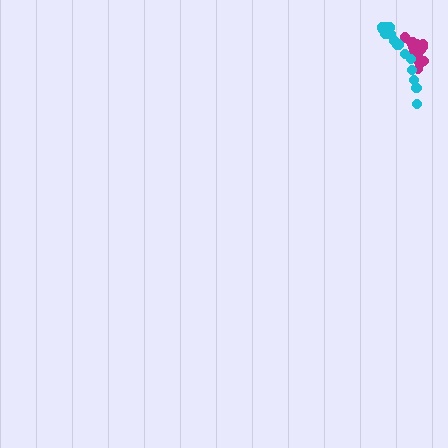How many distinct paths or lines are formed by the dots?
There are 2 distinct paths.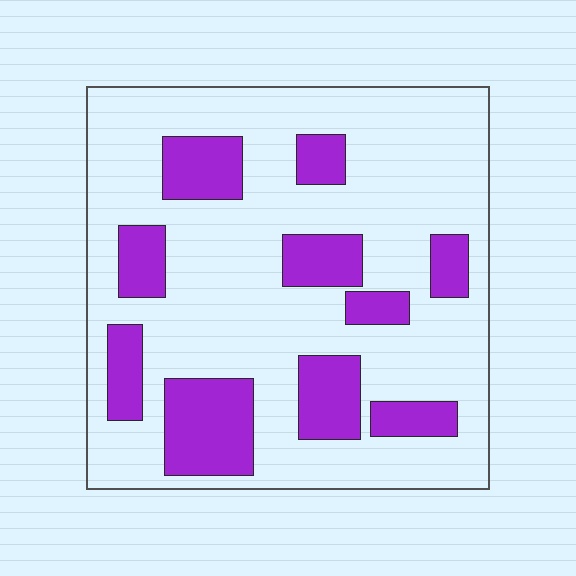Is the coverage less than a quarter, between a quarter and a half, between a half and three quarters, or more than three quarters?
Between a quarter and a half.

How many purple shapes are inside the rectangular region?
10.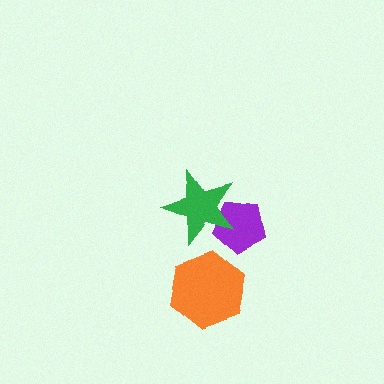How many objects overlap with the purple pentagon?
1 object overlaps with the purple pentagon.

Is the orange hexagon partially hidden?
No, no other shape covers it.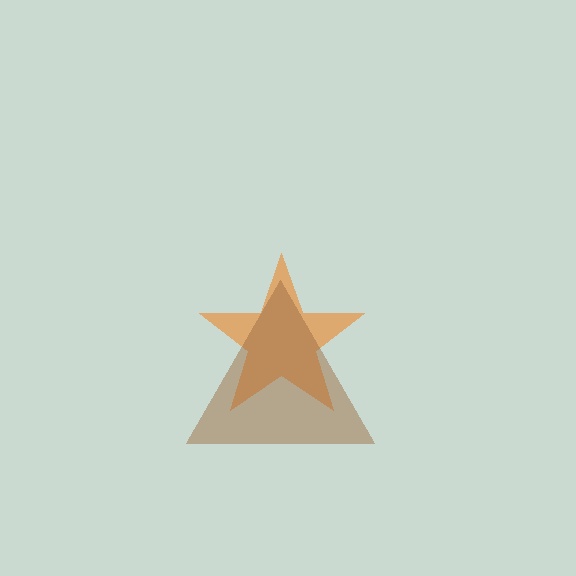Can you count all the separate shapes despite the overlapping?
Yes, there are 2 separate shapes.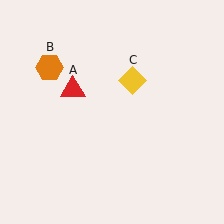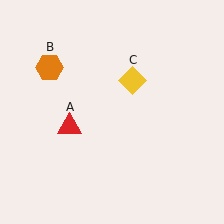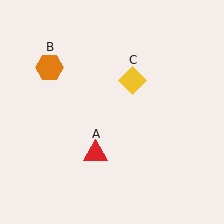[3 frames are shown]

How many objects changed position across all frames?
1 object changed position: red triangle (object A).